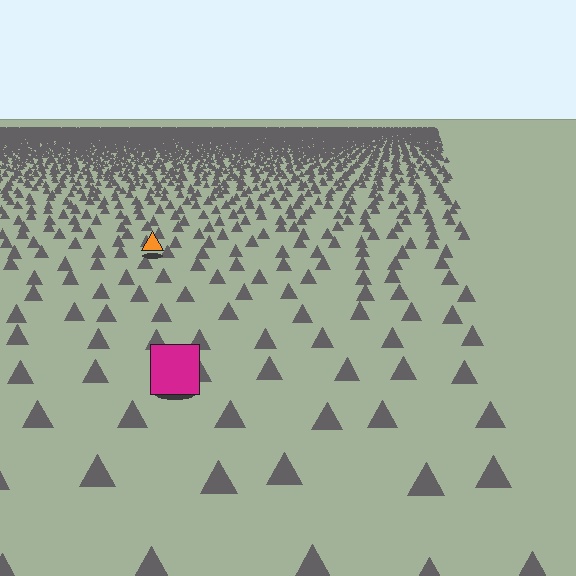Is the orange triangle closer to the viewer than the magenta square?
No. The magenta square is closer — you can tell from the texture gradient: the ground texture is coarser near it.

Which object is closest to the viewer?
The magenta square is closest. The texture marks near it are larger and more spread out.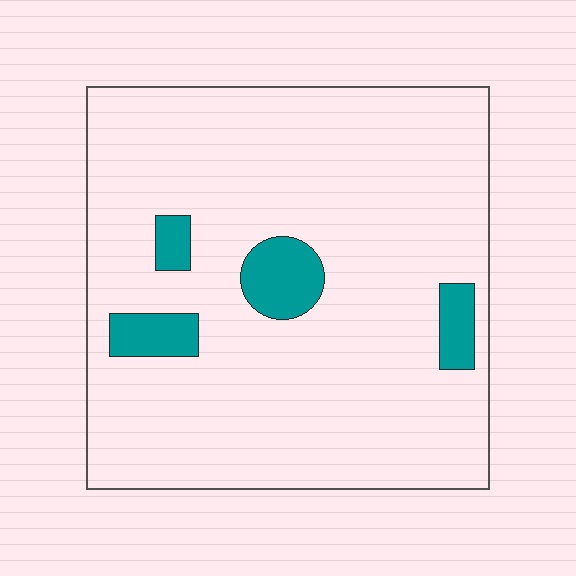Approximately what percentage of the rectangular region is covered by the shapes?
Approximately 10%.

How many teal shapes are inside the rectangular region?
4.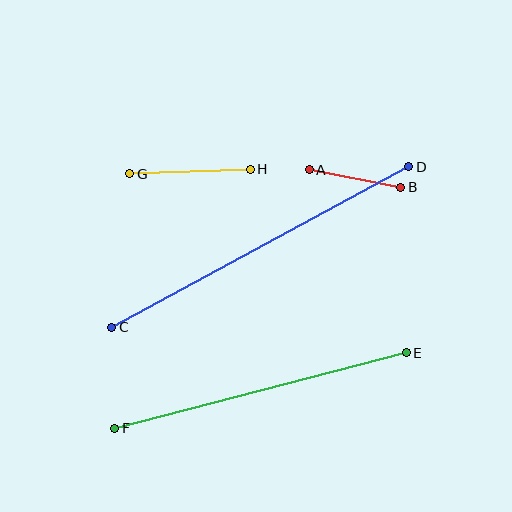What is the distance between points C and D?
The distance is approximately 338 pixels.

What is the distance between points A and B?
The distance is approximately 94 pixels.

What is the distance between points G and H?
The distance is approximately 121 pixels.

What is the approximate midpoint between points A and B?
The midpoint is at approximately (355, 179) pixels.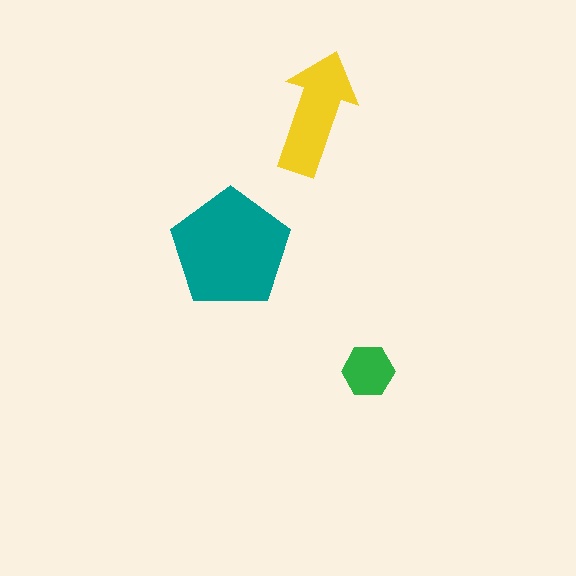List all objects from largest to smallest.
The teal pentagon, the yellow arrow, the green hexagon.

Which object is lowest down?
The green hexagon is bottommost.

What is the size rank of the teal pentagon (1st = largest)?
1st.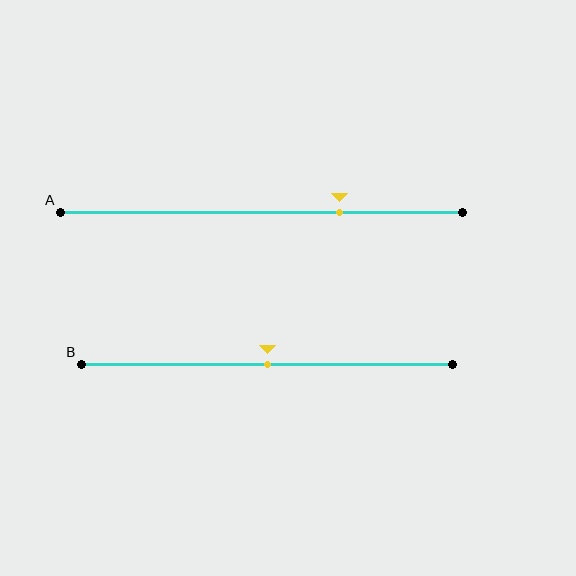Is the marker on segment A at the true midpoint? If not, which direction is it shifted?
No, the marker on segment A is shifted to the right by about 20% of the segment length.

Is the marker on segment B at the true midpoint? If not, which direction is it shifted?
Yes, the marker on segment B is at the true midpoint.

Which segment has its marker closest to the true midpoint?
Segment B has its marker closest to the true midpoint.